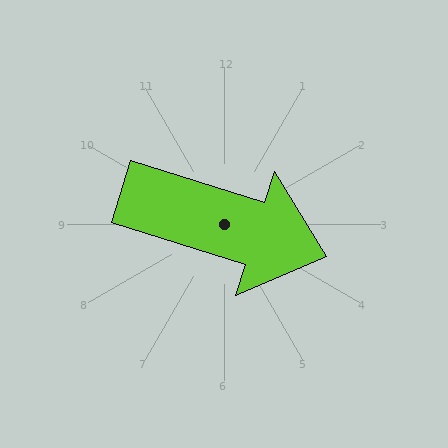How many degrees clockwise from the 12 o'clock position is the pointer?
Approximately 107 degrees.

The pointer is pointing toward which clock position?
Roughly 4 o'clock.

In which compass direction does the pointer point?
East.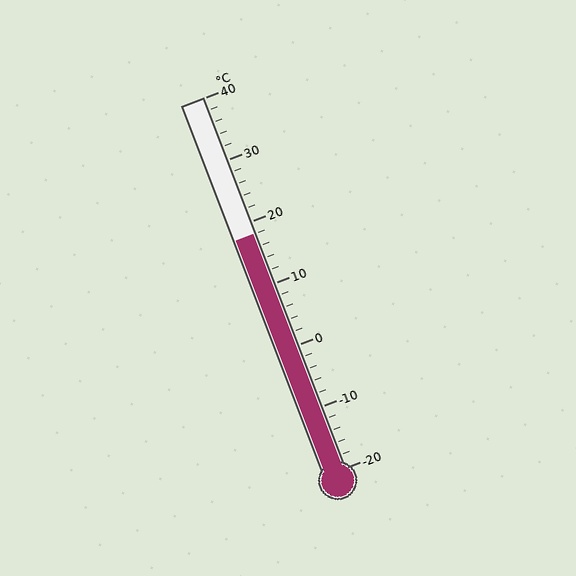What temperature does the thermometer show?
The thermometer shows approximately 18°C.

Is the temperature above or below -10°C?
The temperature is above -10°C.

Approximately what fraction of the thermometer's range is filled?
The thermometer is filled to approximately 65% of its range.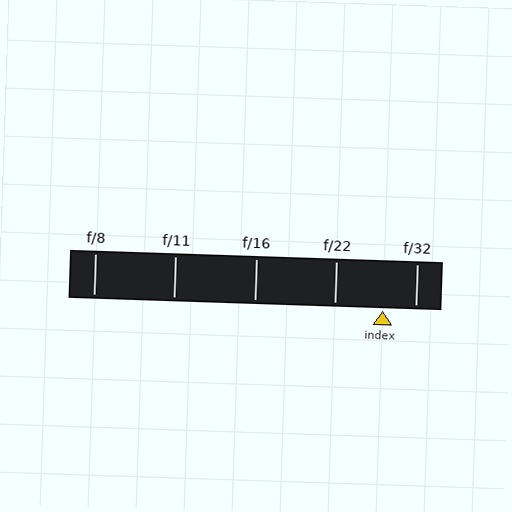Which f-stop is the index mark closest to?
The index mark is closest to f/32.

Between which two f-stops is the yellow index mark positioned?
The index mark is between f/22 and f/32.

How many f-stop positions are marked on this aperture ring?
There are 5 f-stop positions marked.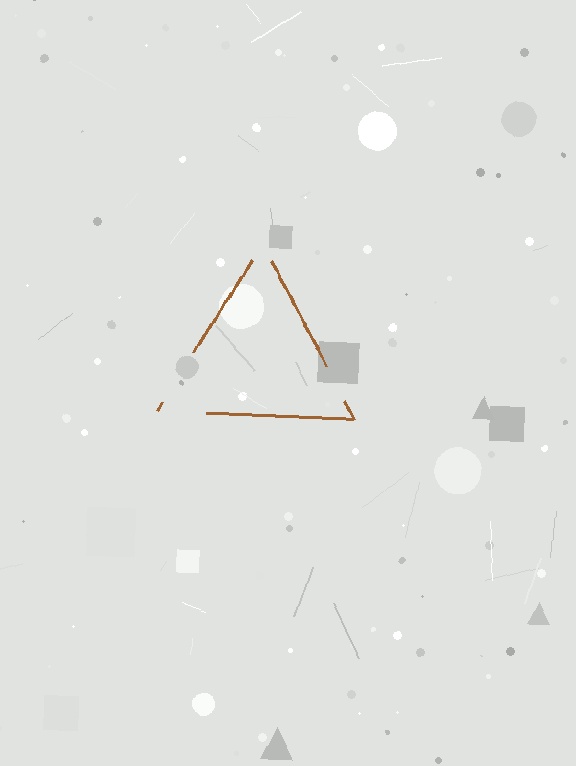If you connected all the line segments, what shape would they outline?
They would outline a triangle.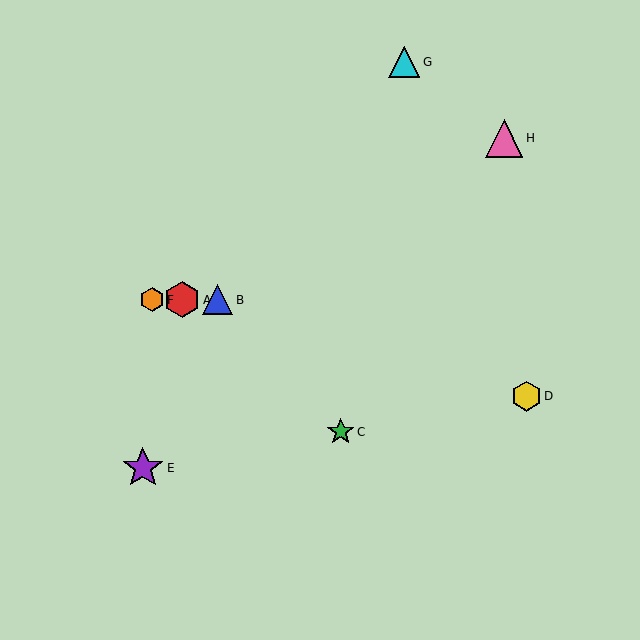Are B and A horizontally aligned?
Yes, both are at y≈300.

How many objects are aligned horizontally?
3 objects (A, B, F) are aligned horizontally.